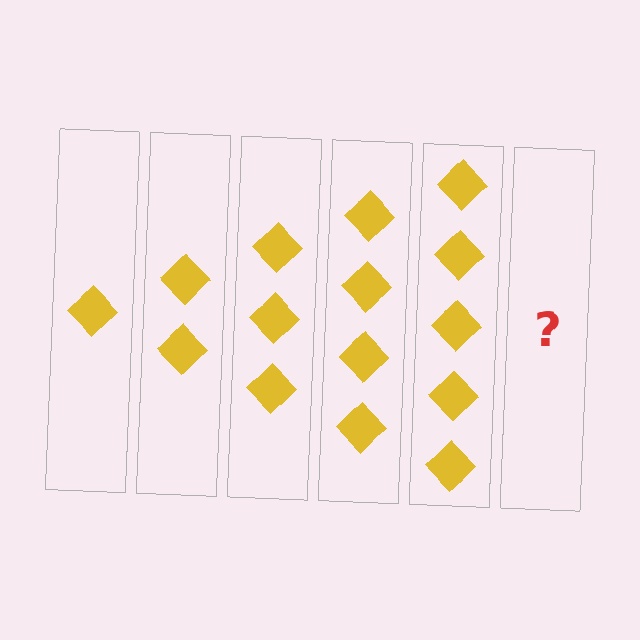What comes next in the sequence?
The next element should be 6 diamonds.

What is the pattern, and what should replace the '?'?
The pattern is that each step adds one more diamond. The '?' should be 6 diamonds.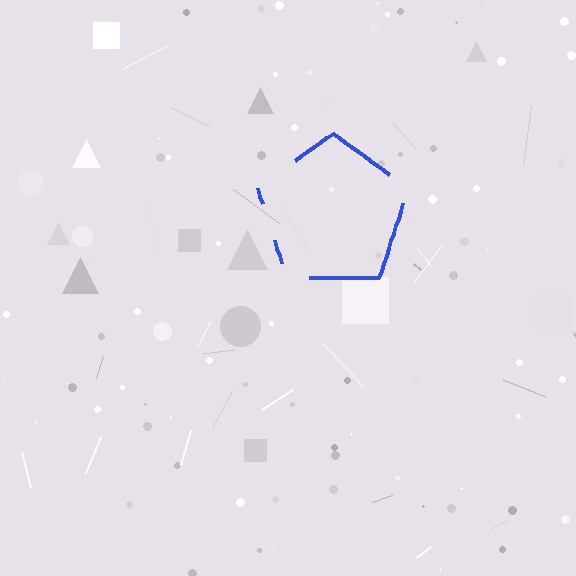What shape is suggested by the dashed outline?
The dashed outline suggests a pentagon.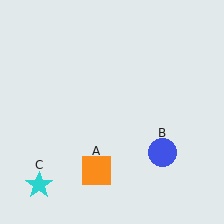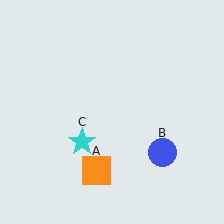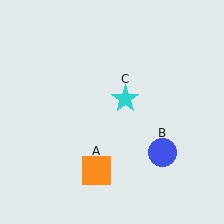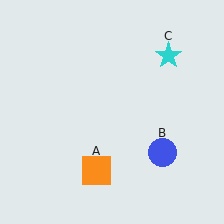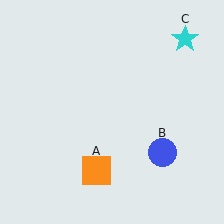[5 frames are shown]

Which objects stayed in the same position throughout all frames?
Orange square (object A) and blue circle (object B) remained stationary.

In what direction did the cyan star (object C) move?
The cyan star (object C) moved up and to the right.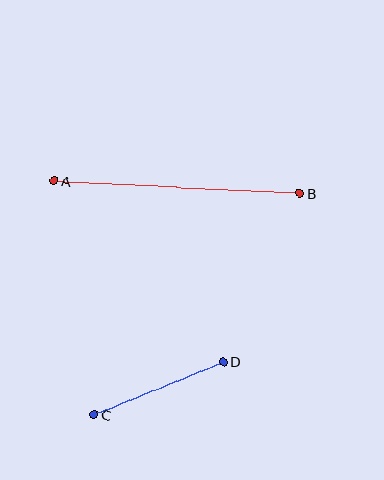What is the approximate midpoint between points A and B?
The midpoint is at approximately (177, 187) pixels.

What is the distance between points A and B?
The distance is approximately 246 pixels.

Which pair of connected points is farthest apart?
Points A and B are farthest apart.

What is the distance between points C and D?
The distance is approximately 139 pixels.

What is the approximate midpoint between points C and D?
The midpoint is at approximately (159, 388) pixels.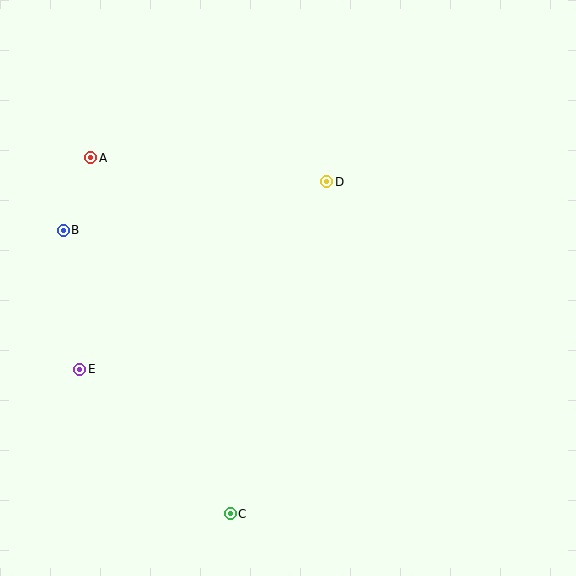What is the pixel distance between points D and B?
The distance between D and B is 268 pixels.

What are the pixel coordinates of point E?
Point E is at (80, 369).